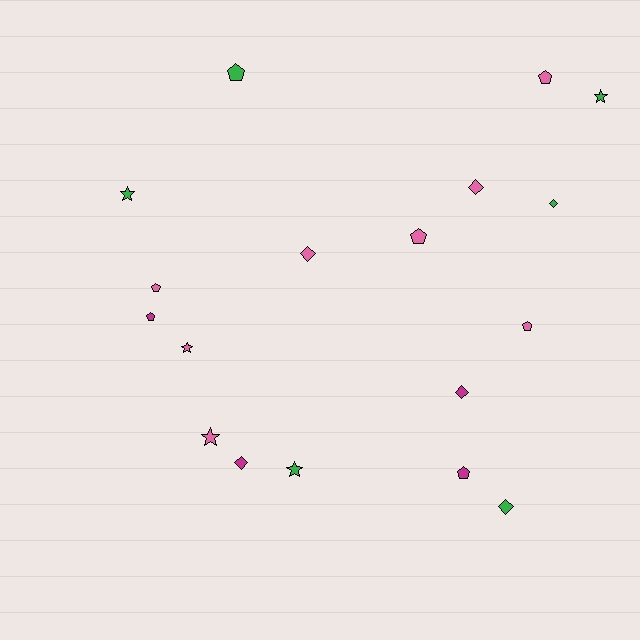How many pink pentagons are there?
There are 4 pink pentagons.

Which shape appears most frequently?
Pentagon, with 7 objects.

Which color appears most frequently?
Pink, with 8 objects.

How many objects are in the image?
There are 18 objects.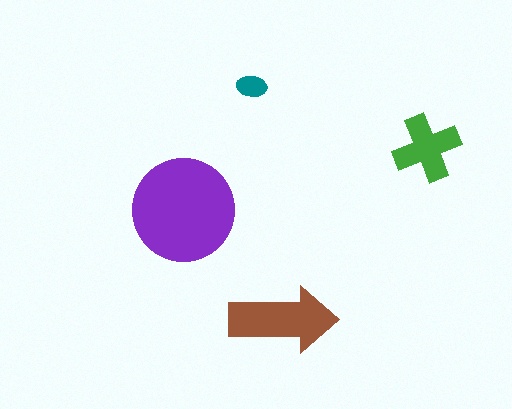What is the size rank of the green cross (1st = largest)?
3rd.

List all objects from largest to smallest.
The purple circle, the brown arrow, the green cross, the teal ellipse.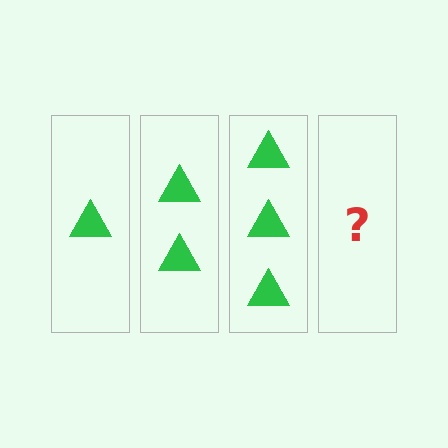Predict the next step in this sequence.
The next step is 4 triangles.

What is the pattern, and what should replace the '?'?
The pattern is that each step adds one more triangle. The '?' should be 4 triangles.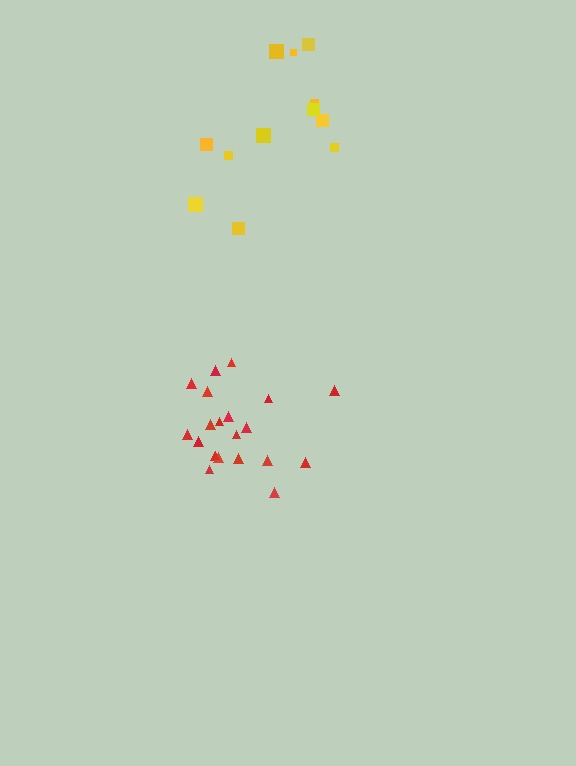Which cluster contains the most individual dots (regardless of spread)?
Red (21).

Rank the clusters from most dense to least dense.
red, yellow.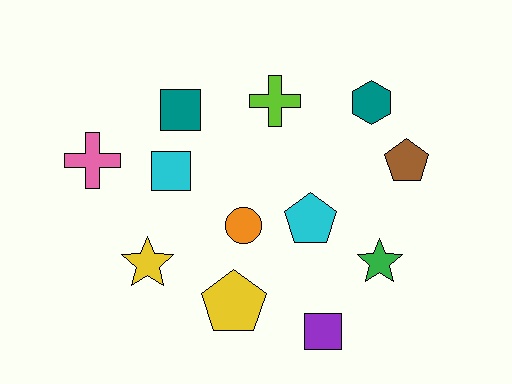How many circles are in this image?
There is 1 circle.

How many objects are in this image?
There are 12 objects.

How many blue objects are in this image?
There are no blue objects.